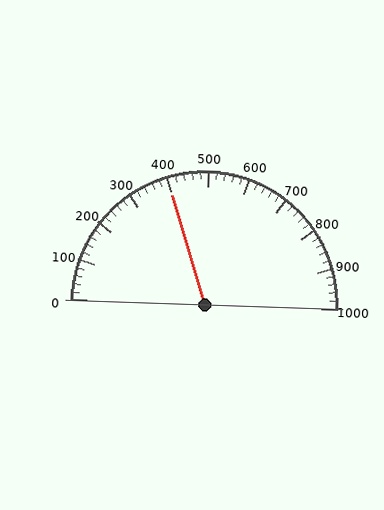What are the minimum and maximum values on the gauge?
The gauge ranges from 0 to 1000.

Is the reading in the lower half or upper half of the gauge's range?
The reading is in the lower half of the range (0 to 1000).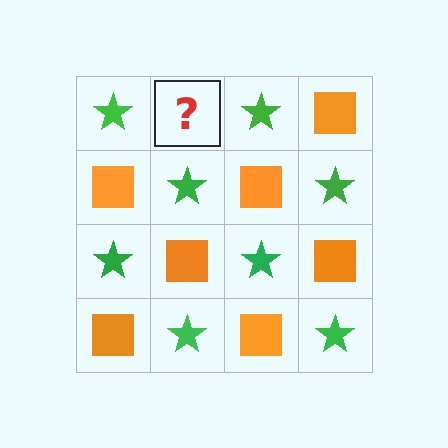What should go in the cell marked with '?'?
The missing cell should contain an orange square.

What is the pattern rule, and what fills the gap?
The rule is that it alternates green star and orange square in a checkerboard pattern. The gap should be filled with an orange square.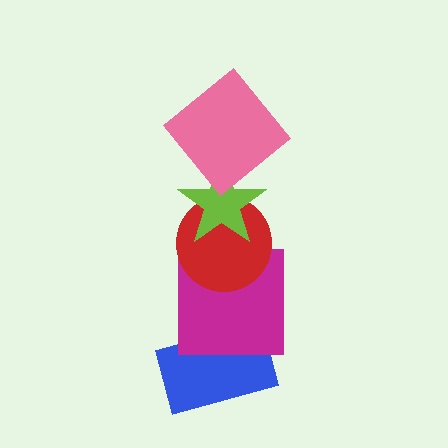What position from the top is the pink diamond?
The pink diamond is 1st from the top.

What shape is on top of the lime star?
The pink diamond is on top of the lime star.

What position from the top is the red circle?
The red circle is 3rd from the top.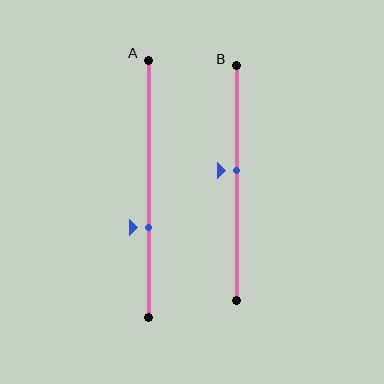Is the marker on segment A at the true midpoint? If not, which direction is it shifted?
No, the marker on segment A is shifted downward by about 15% of the segment length.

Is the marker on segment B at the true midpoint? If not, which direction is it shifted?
No, the marker on segment B is shifted upward by about 5% of the segment length.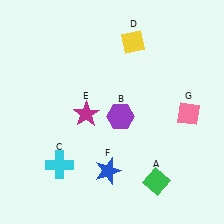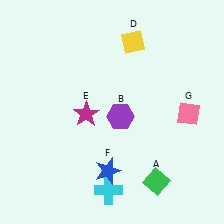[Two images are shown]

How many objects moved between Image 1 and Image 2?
1 object moved between the two images.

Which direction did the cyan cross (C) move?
The cyan cross (C) moved right.